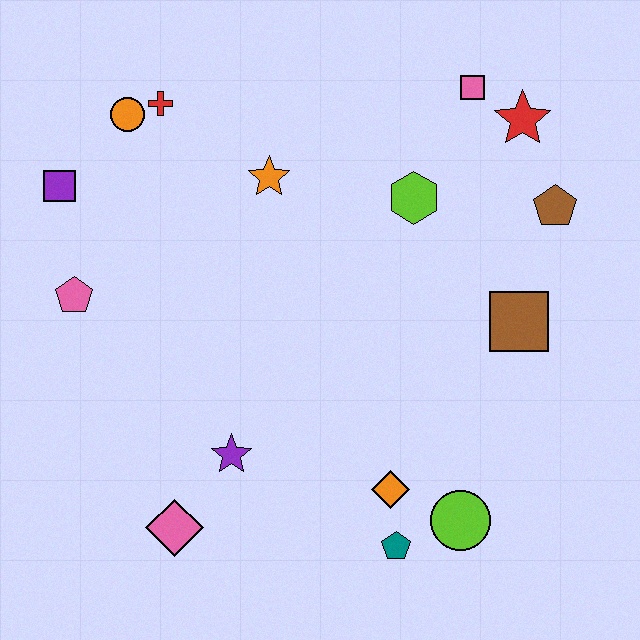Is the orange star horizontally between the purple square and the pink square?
Yes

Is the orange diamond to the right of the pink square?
No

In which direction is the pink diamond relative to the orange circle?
The pink diamond is below the orange circle.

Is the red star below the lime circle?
No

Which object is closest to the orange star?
The red cross is closest to the orange star.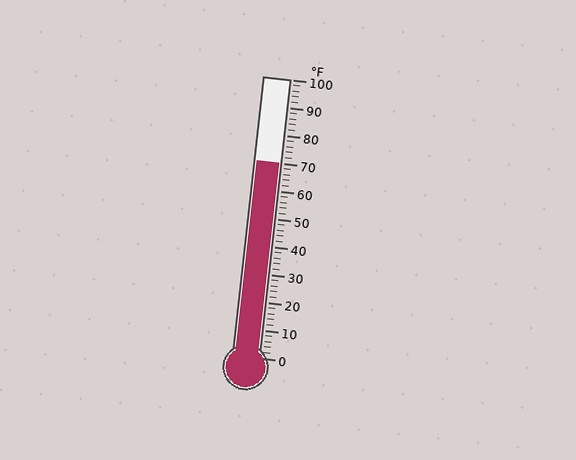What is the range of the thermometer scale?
The thermometer scale ranges from 0°F to 100°F.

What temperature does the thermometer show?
The thermometer shows approximately 70°F.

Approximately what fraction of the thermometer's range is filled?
The thermometer is filled to approximately 70% of its range.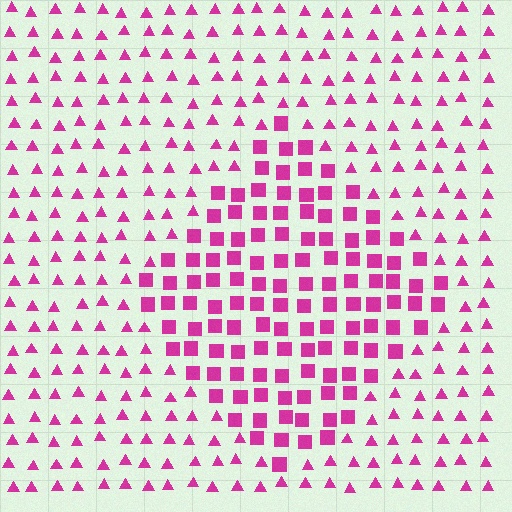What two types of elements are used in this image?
The image uses squares inside the diamond region and triangles outside it.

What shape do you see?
I see a diamond.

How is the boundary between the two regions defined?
The boundary is defined by a change in element shape: squares inside vs. triangles outside. All elements share the same color and spacing.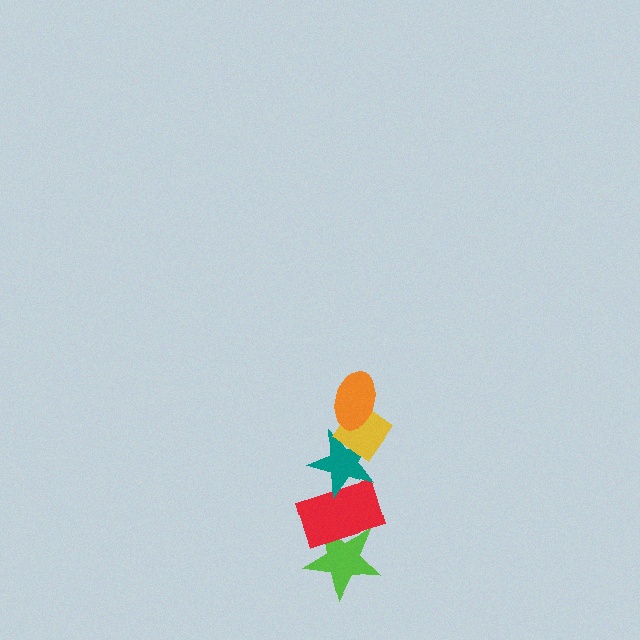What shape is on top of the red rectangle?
The teal star is on top of the red rectangle.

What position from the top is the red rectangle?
The red rectangle is 4th from the top.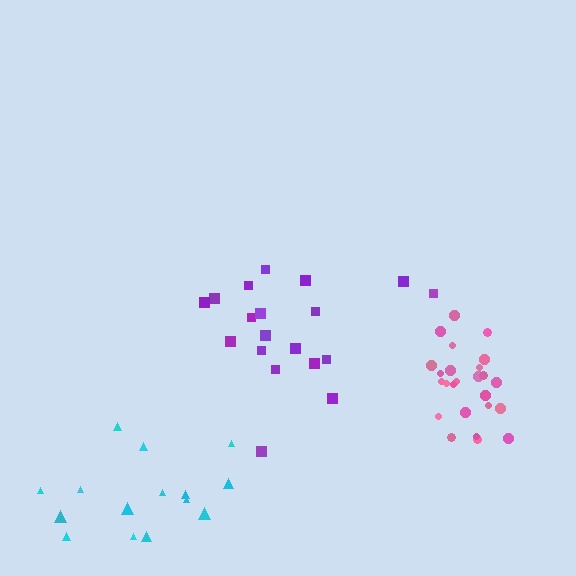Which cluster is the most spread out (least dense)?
Cyan.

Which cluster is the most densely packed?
Pink.